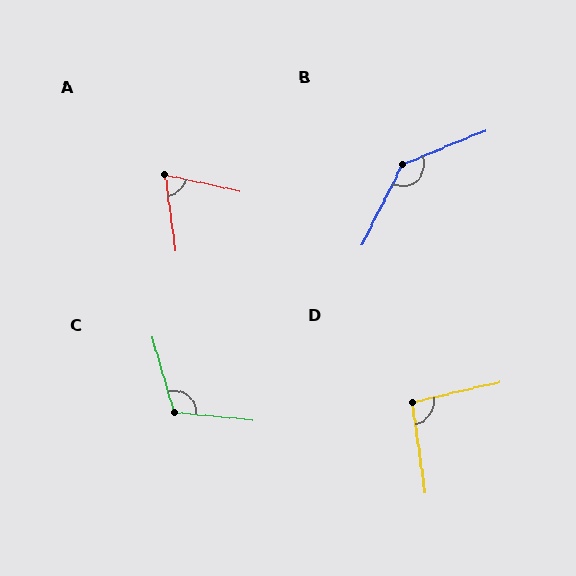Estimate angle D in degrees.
Approximately 95 degrees.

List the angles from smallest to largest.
A (70°), D (95°), C (111°), B (139°).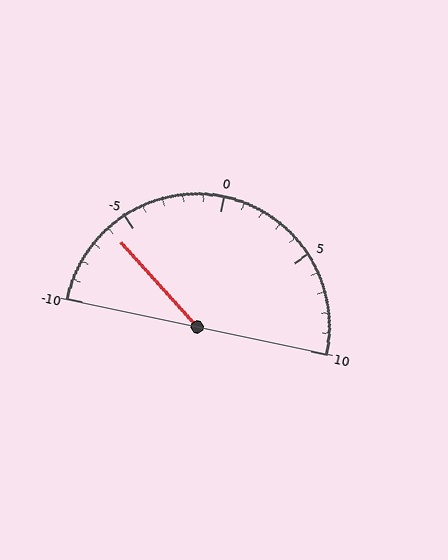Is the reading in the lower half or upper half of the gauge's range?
The reading is in the lower half of the range (-10 to 10).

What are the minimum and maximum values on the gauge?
The gauge ranges from -10 to 10.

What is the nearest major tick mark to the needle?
The nearest major tick mark is -5.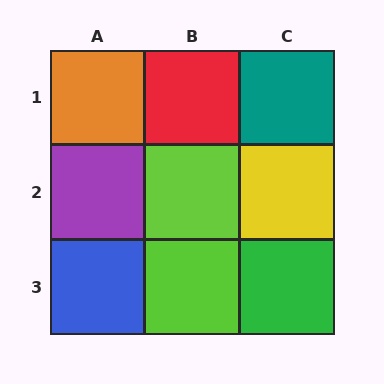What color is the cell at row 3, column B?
Lime.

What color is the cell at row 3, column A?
Blue.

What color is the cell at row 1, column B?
Red.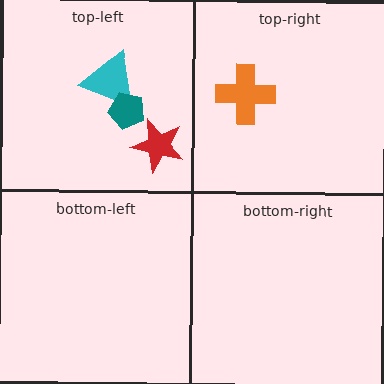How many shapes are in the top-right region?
1.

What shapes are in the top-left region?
The cyan triangle, the teal pentagon, the red star.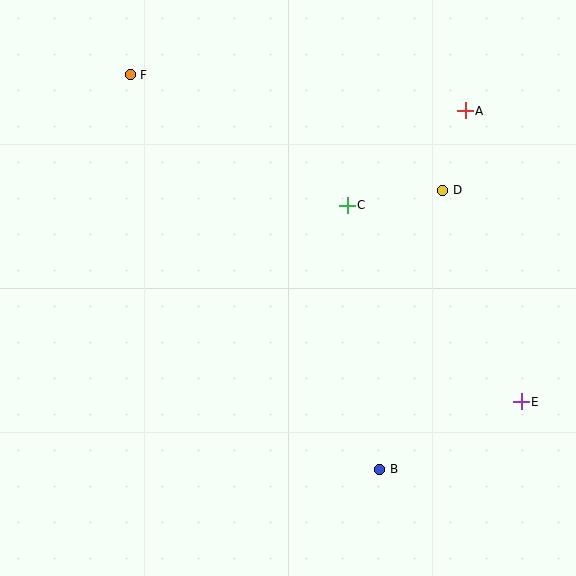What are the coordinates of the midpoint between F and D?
The midpoint between F and D is at (287, 132).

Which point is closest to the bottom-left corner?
Point B is closest to the bottom-left corner.